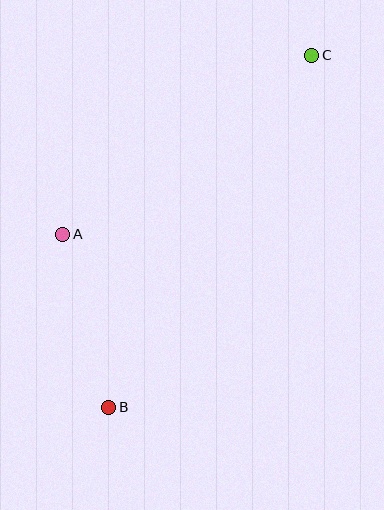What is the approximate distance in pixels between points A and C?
The distance between A and C is approximately 307 pixels.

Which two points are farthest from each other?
Points B and C are farthest from each other.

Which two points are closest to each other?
Points A and B are closest to each other.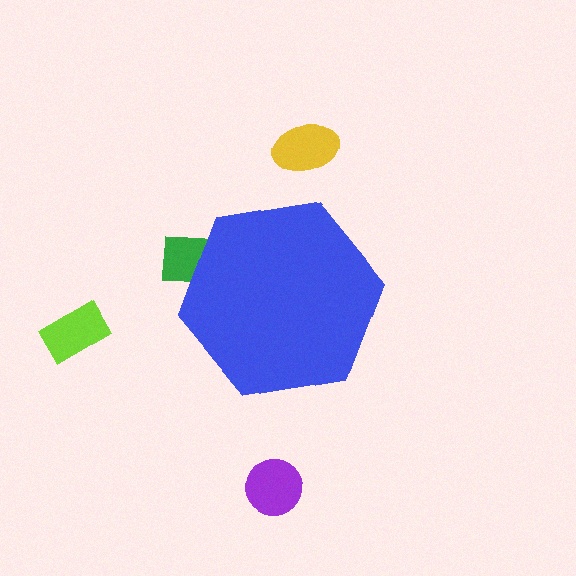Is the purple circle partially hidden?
No, the purple circle is fully visible.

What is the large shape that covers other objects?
A blue hexagon.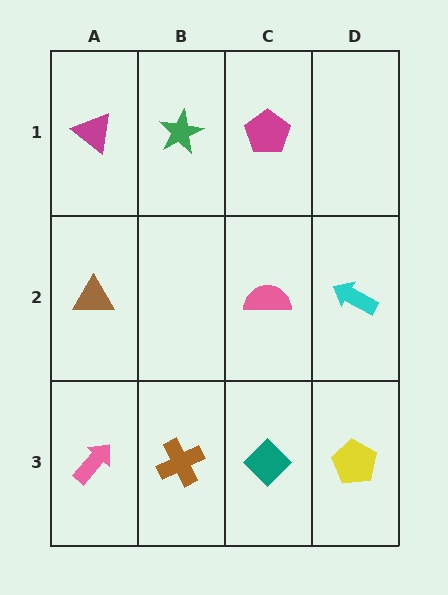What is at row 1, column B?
A green star.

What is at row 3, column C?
A teal diamond.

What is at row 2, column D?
A cyan arrow.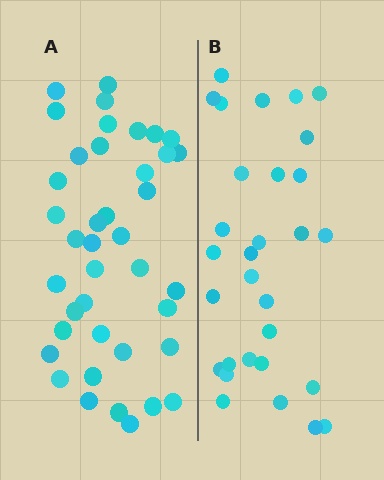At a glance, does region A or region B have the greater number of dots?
Region A (the left region) has more dots.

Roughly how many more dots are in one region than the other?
Region A has roughly 10 or so more dots than region B.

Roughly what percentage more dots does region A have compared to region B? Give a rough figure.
About 35% more.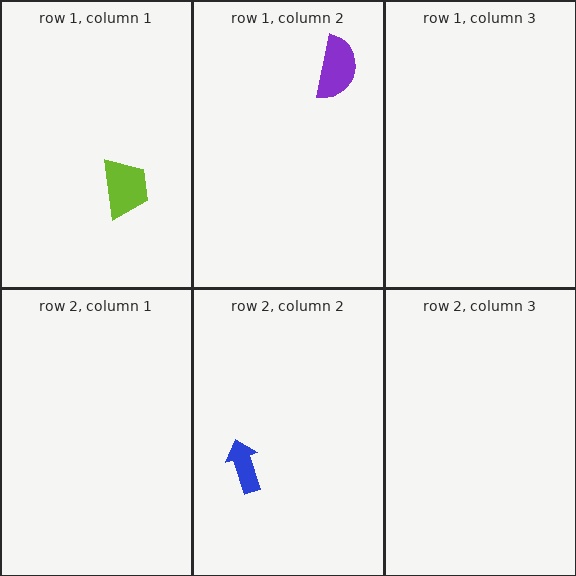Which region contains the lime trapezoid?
The row 1, column 1 region.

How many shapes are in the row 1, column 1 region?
1.